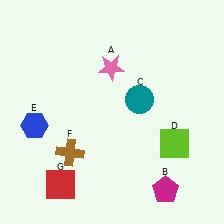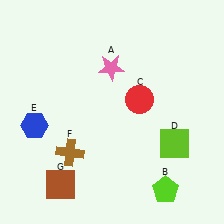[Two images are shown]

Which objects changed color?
B changed from magenta to lime. C changed from teal to red. G changed from red to brown.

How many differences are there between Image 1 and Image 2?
There are 3 differences between the two images.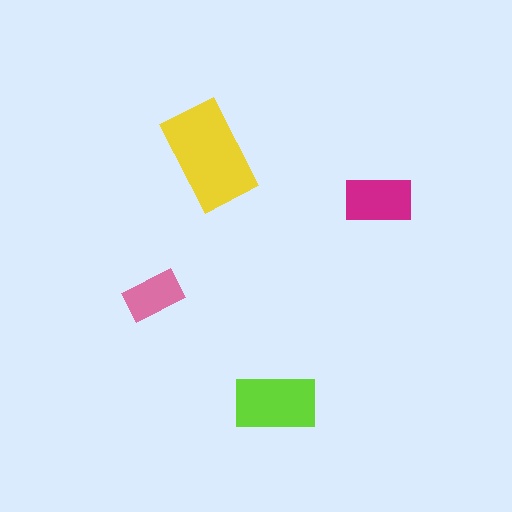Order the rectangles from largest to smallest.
the yellow one, the lime one, the magenta one, the pink one.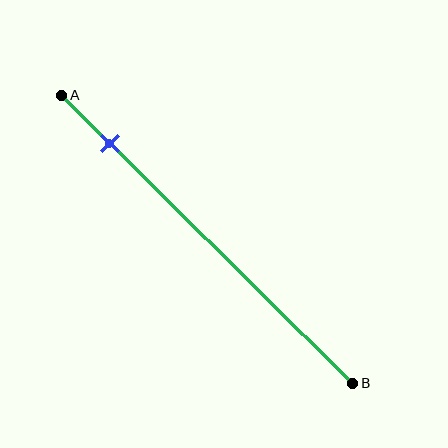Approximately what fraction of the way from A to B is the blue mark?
The blue mark is approximately 15% of the way from A to B.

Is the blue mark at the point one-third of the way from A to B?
No, the mark is at about 15% from A, not at the 33% one-third point.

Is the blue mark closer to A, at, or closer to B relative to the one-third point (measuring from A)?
The blue mark is closer to point A than the one-third point of segment AB.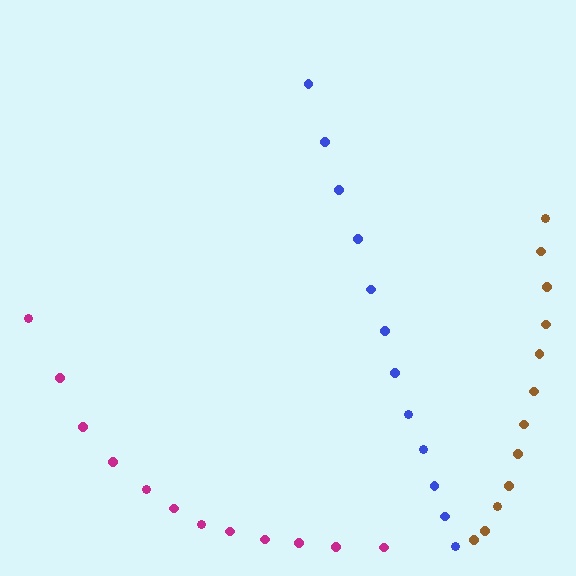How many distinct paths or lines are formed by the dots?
There are 3 distinct paths.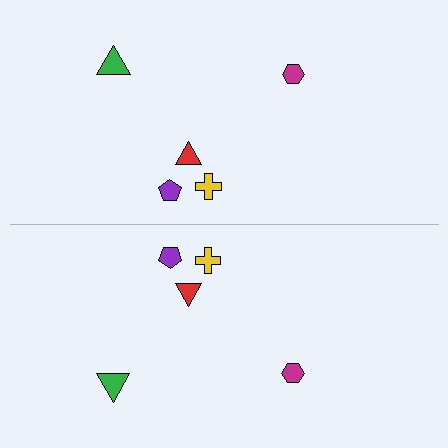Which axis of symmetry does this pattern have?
The pattern has a horizontal axis of symmetry running through the center of the image.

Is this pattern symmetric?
Yes, this pattern has bilateral (reflection) symmetry.